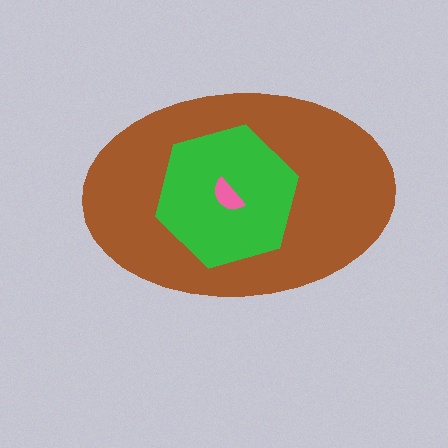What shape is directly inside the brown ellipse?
The green hexagon.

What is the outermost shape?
The brown ellipse.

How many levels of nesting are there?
3.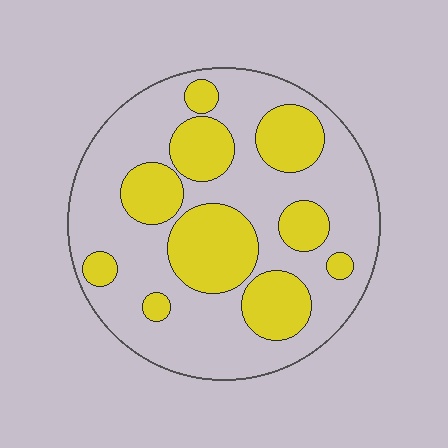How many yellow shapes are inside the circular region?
10.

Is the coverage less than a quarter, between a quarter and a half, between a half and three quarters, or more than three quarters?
Between a quarter and a half.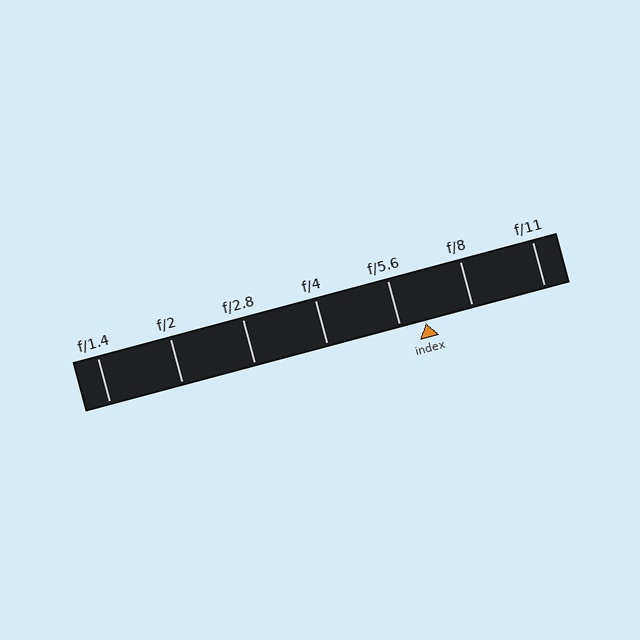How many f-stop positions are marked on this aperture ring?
There are 7 f-stop positions marked.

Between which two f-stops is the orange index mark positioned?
The index mark is between f/5.6 and f/8.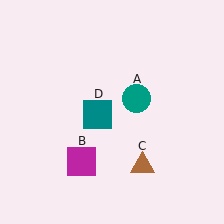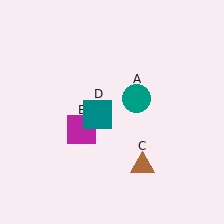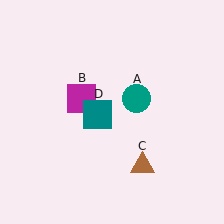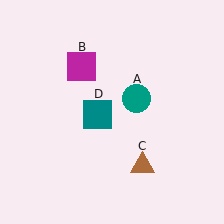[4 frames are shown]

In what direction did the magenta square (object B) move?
The magenta square (object B) moved up.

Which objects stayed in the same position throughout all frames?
Teal circle (object A) and brown triangle (object C) and teal square (object D) remained stationary.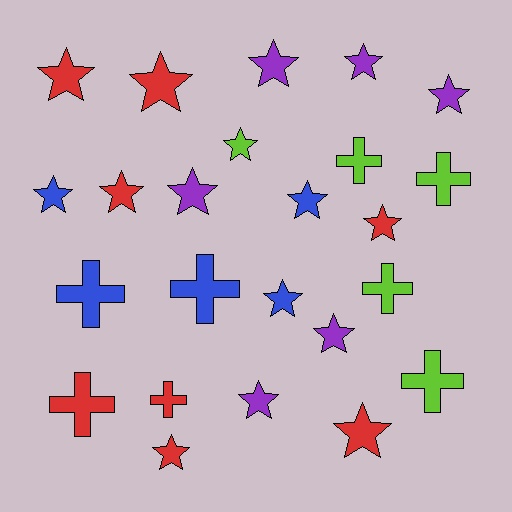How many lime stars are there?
There is 1 lime star.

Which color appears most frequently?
Red, with 8 objects.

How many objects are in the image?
There are 24 objects.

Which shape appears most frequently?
Star, with 16 objects.